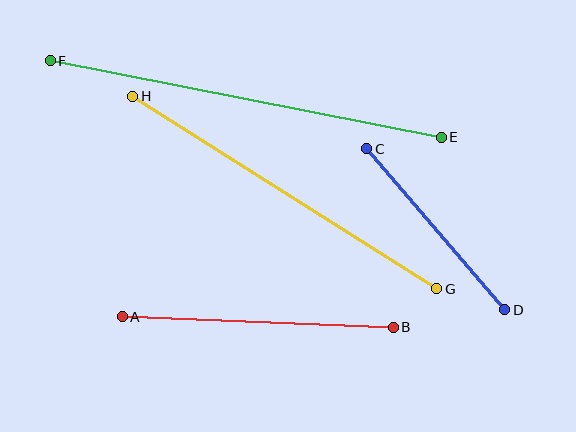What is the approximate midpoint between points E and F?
The midpoint is at approximately (246, 99) pixels.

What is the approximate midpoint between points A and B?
The midpoint is at approximately (258, 322) pixels.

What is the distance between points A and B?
The distance is approximately 271 pixels.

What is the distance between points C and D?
The distance is approximately 212 pixels.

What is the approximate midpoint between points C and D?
The midpoint is at approximately (436, 229) pixels.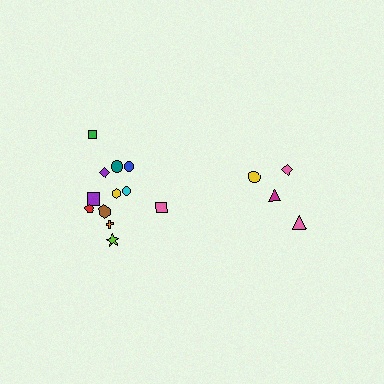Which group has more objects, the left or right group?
The left group.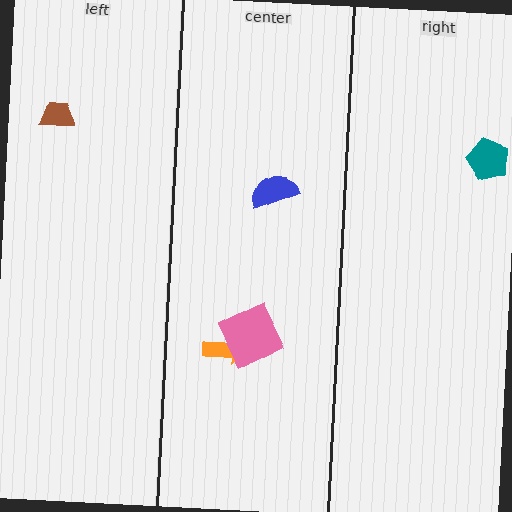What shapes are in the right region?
The teal pentagon.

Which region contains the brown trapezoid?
The left region.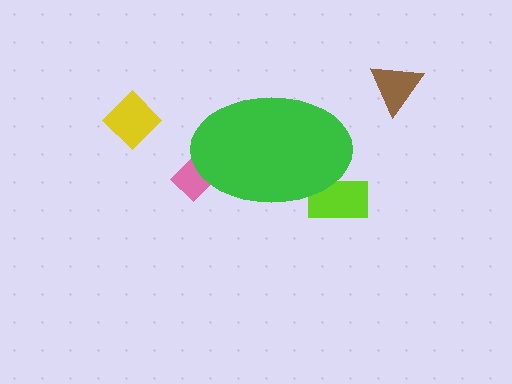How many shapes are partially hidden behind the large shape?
2 shapes are partially hidden.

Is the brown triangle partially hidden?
No, the brown triangle is fully visible.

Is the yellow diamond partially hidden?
No, the yellow diamond is fully visible.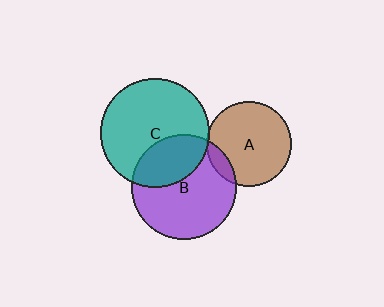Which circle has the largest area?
Circle C (teal).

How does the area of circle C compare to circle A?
Approximately 1.7 times.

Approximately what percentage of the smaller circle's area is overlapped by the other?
Approximately 35%.